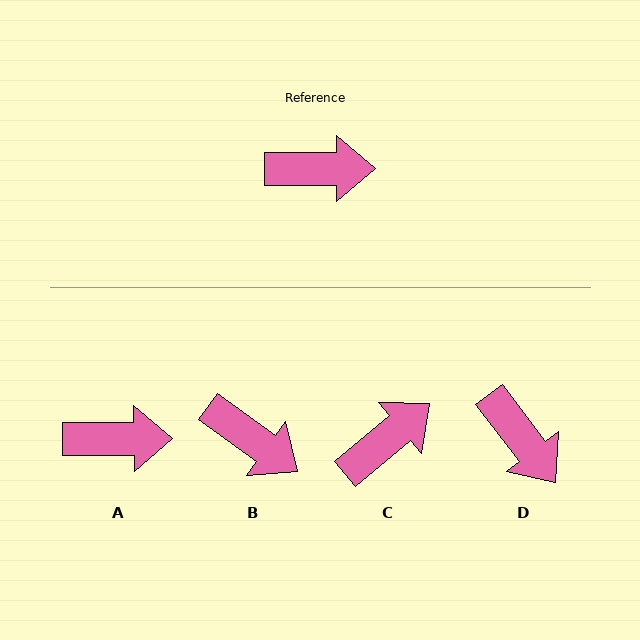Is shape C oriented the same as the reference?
No, it is off by about 40 degrees.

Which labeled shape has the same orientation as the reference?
A.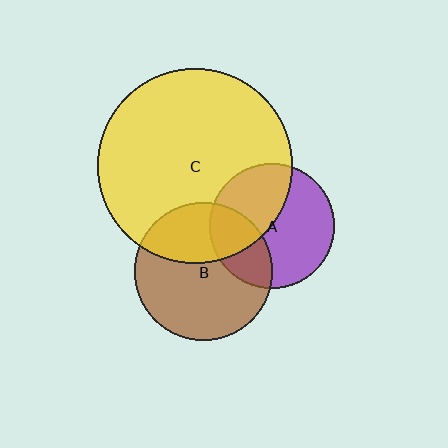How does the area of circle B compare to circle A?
Approximately 1.2 times.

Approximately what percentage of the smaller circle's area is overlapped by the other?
Approximately 30%.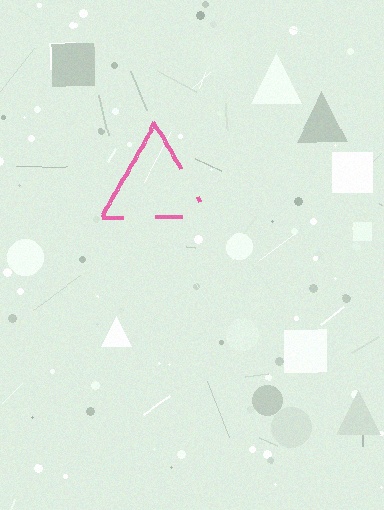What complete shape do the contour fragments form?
The contour fragments form a triangle.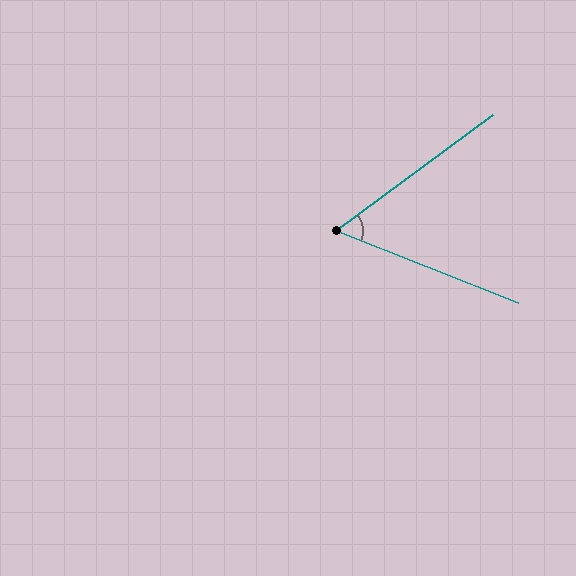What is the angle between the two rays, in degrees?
Approximately 58 degrees.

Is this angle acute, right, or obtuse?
It is acute.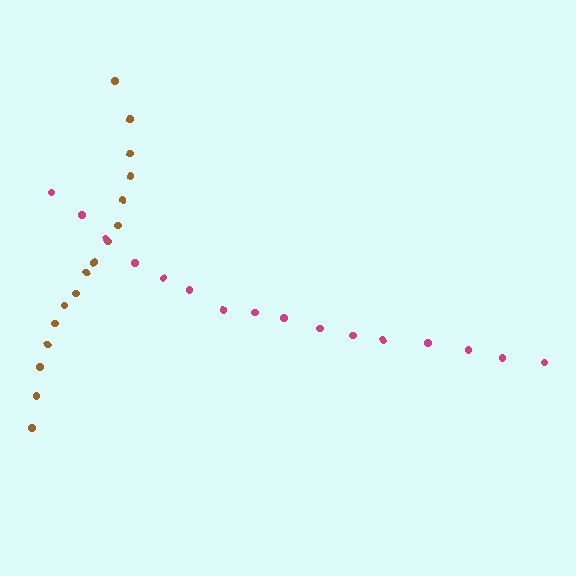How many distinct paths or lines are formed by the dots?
There are 2 distinct paths.